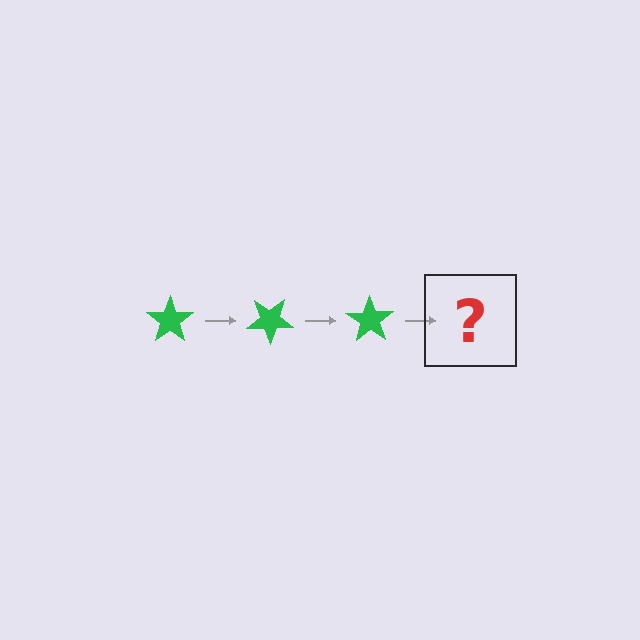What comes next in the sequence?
The next element should be a green star rotated 105 degrees.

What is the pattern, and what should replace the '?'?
The pattern is that the star rotates 35 degrees each step. The '?' should be a green star rotated 105 degrees.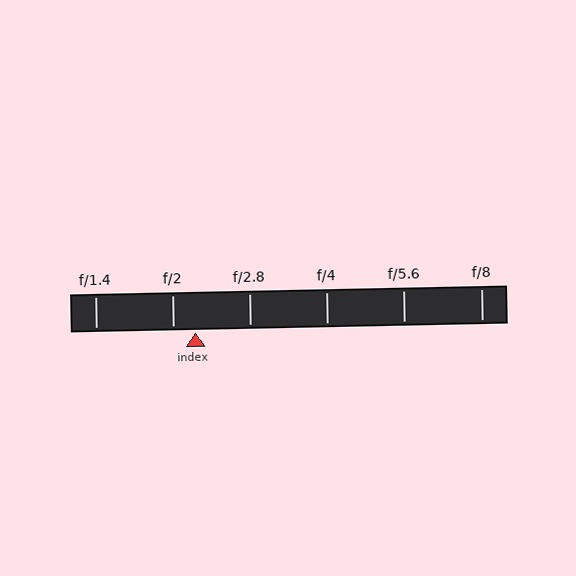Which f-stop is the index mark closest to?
The index mark is closest to f/2.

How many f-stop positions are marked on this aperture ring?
There are 6 f-stop positions marked.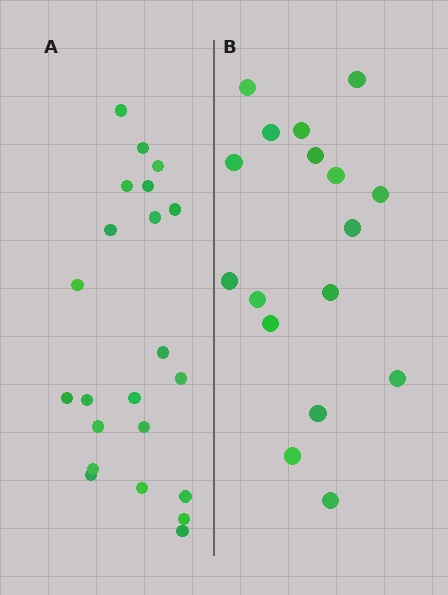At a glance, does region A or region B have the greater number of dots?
Region A (the left region) has more dots.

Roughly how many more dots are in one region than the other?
Region A has about 5 more dots than region B.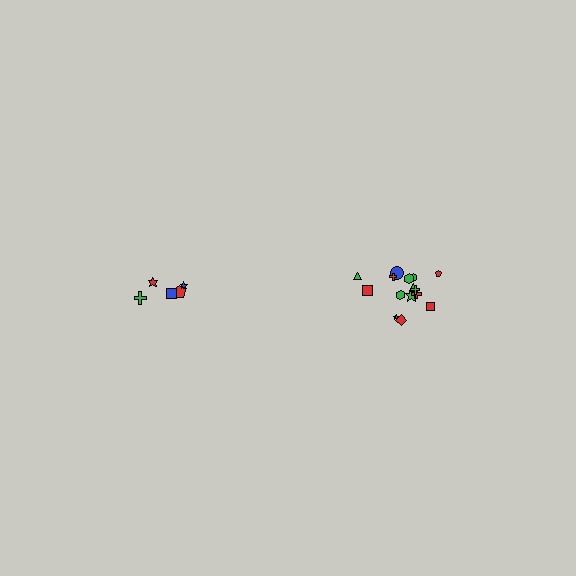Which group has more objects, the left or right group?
The right group.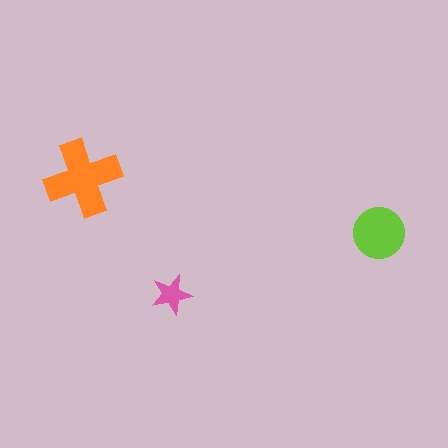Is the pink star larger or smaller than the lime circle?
Smaller.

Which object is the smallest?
The pink star.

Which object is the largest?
The orange cross.